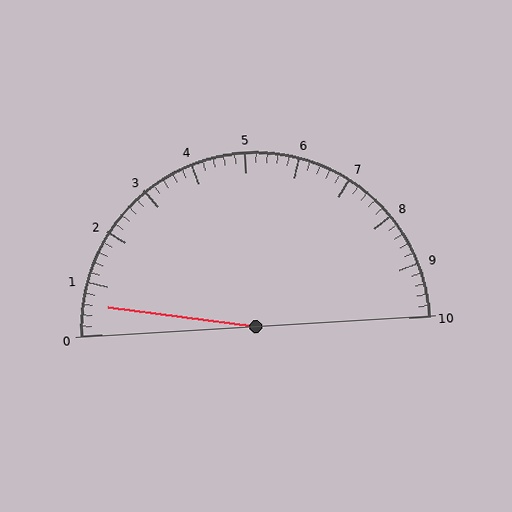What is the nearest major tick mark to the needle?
The nearest major tick mark is 1.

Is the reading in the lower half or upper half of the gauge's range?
The reading is in the lower half of the range (0 to 10).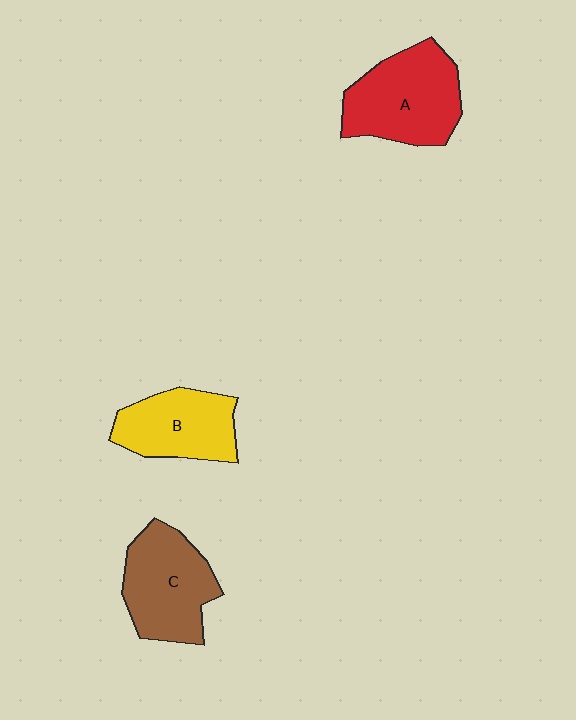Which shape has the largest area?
Shape A (red).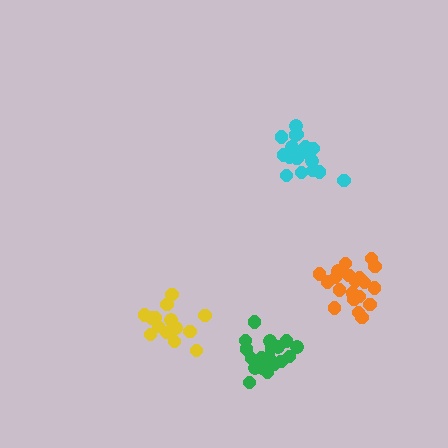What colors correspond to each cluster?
The clusters are colored: orange, cyan, yellow, green.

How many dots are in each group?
Group 1: 20 dots, Group 2: 20 dots, Group 3: 15 dots, Group 4: 20 dots (75 total).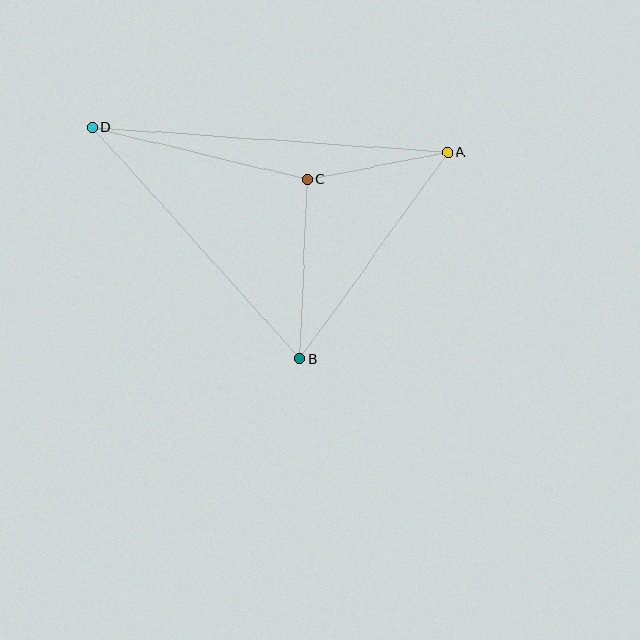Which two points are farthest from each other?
Points A and D are farthest from each other.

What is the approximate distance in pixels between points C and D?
The distance between C and D is approximately 221 pixels.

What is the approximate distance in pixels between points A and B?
The distance between A and B is approximately 254 pixels.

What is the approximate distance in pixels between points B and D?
The distance between B and D is approximately 311 pixels.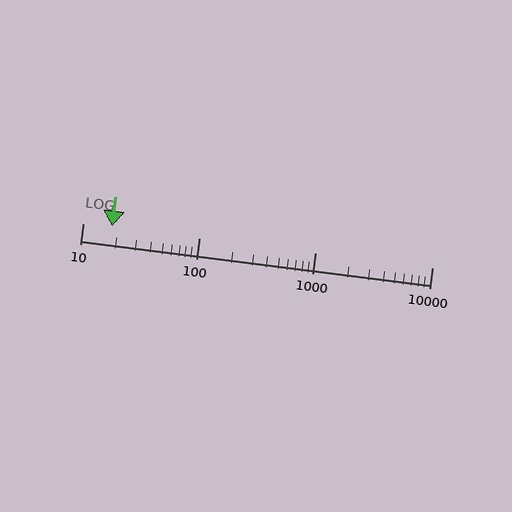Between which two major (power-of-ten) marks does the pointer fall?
The pointer is between 10 and 100.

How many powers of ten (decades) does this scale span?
The scale spans 3 decades, from 10 to 10000.